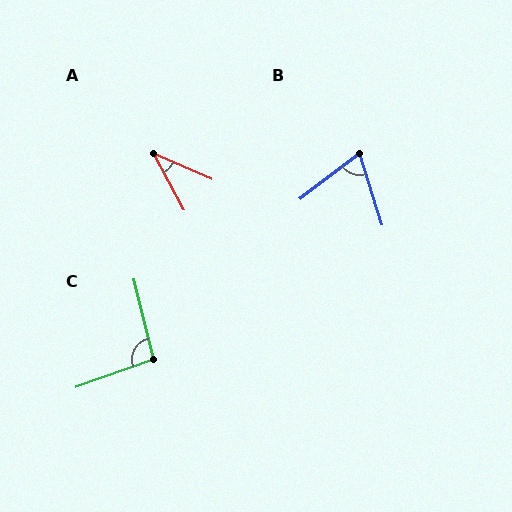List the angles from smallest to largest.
A (38°), B (70°), C (96°).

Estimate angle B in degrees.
Approximately 70 degrees.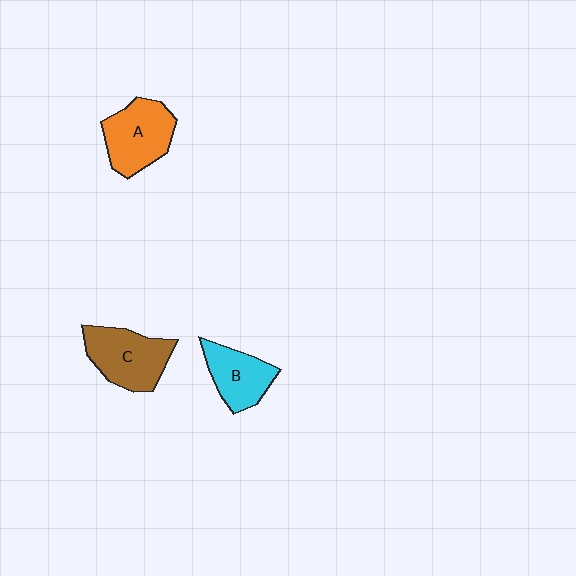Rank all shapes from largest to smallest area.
From largest to smallest: C (brown), A (orange), B (cyan).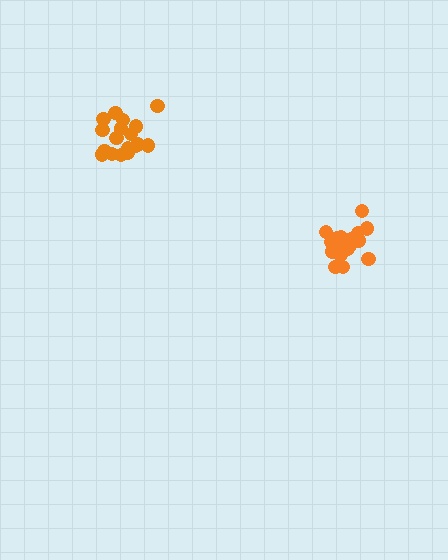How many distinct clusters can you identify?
There are 2 distinct clusters.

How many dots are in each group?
Group 1: 19 dots, Group 2: 19 dots (38 total).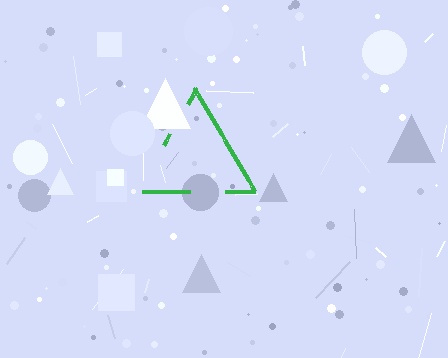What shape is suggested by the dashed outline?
The dashed outline suggests a triangle.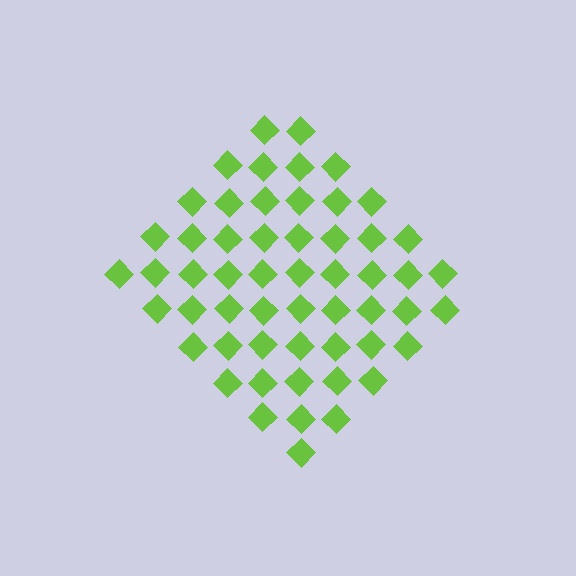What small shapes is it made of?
It is made of small diamonds.